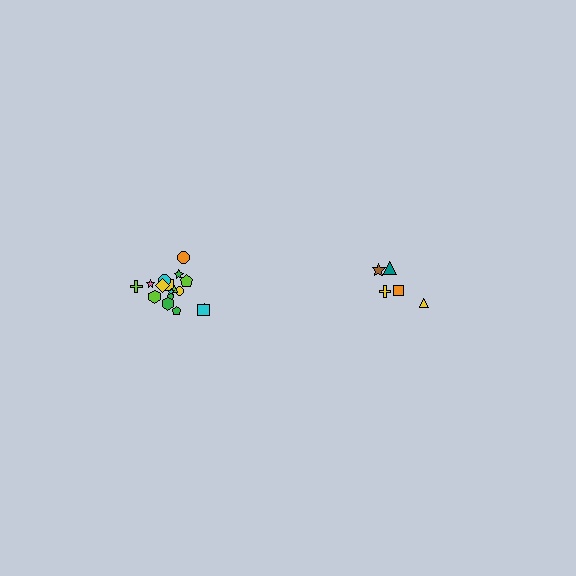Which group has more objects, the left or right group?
The left group.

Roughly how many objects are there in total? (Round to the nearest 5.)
Roughly 25 objects in total.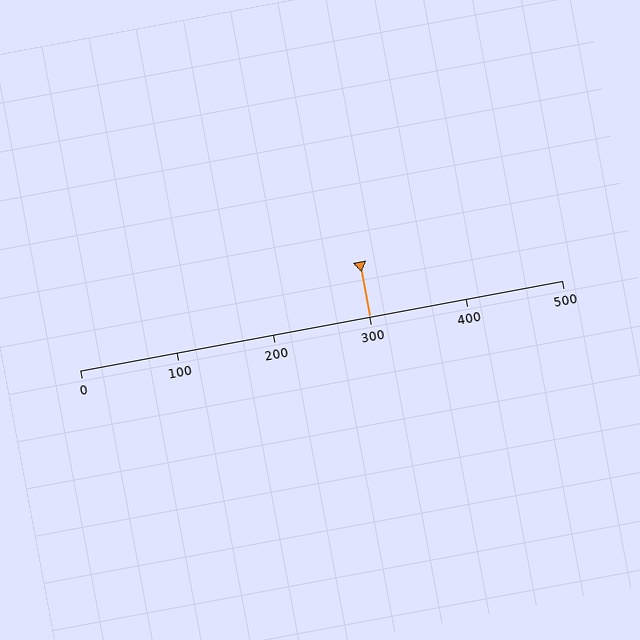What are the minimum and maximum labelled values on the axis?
The axis runs from 0 to 500.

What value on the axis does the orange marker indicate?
The marker indicates approximately 300.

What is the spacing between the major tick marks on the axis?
The major ticks are spaced 100 apart.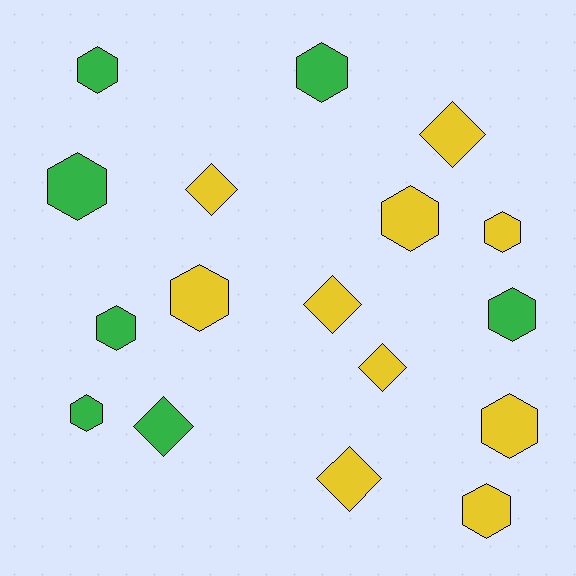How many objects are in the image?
There are 17 objects.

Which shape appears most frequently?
Hexagon, with 11 objects.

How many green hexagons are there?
There are 6 green hexagons.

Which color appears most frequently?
Yellow, with 10 objects.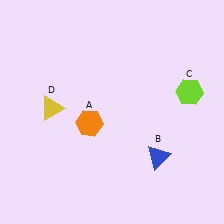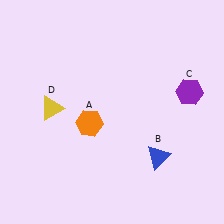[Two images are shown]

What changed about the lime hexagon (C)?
In Image 1, C is lime. In Image 2, it changed to purple.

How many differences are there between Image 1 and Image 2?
There is 1 difference between the two images.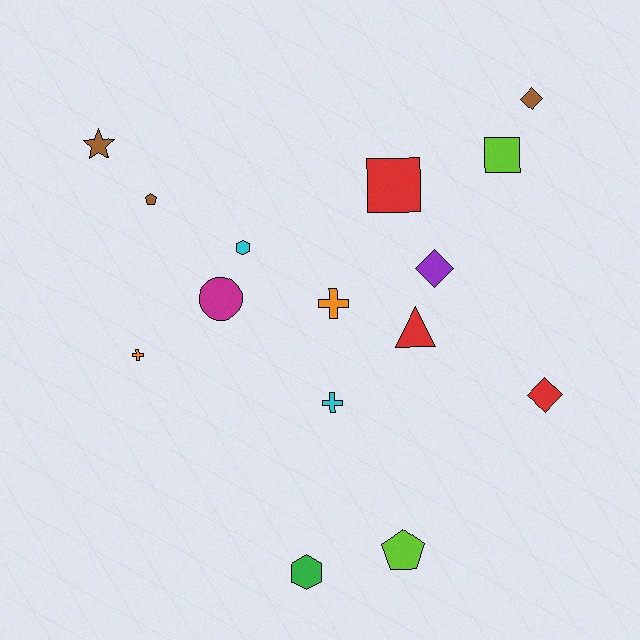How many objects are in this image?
There are 15 objects.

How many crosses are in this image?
There are 3 crosses.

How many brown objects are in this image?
There are 3 brown objects.